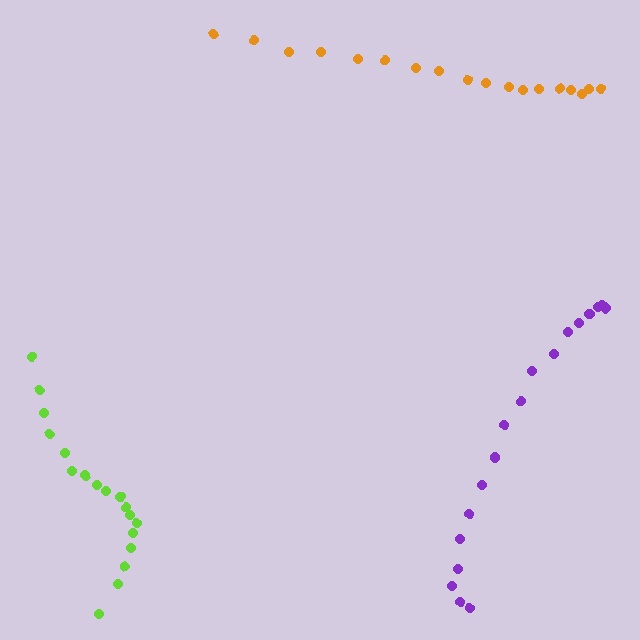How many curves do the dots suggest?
There are 3 distinct paths.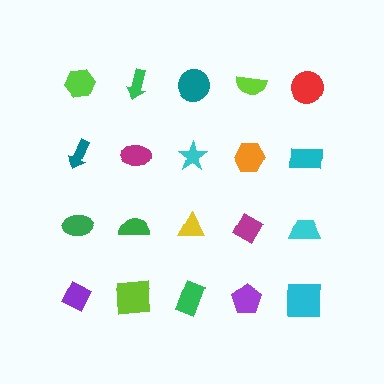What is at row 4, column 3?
A green rectangle.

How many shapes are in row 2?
5 shapes.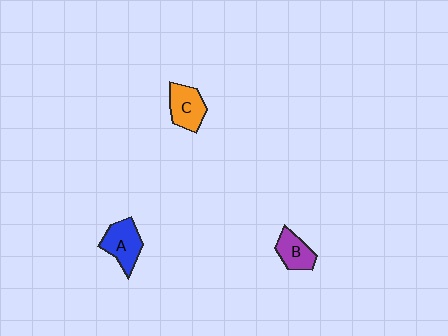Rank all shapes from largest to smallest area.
From largest to smallest: A (blue), C (orange), B (purple).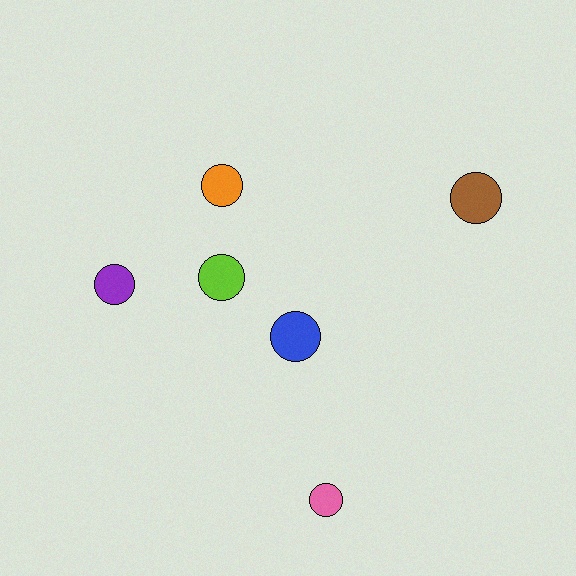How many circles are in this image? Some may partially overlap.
There are 6 circles.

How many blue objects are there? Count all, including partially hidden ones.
There is 1 blue object.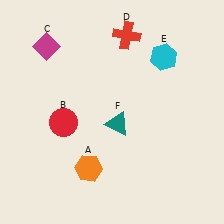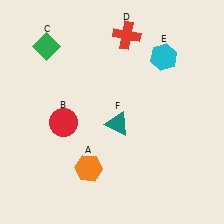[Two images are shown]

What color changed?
The diamond (C) changed from magenta in Image 1 to green in Image 2.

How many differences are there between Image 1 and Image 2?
There is 1 difference between the two images.